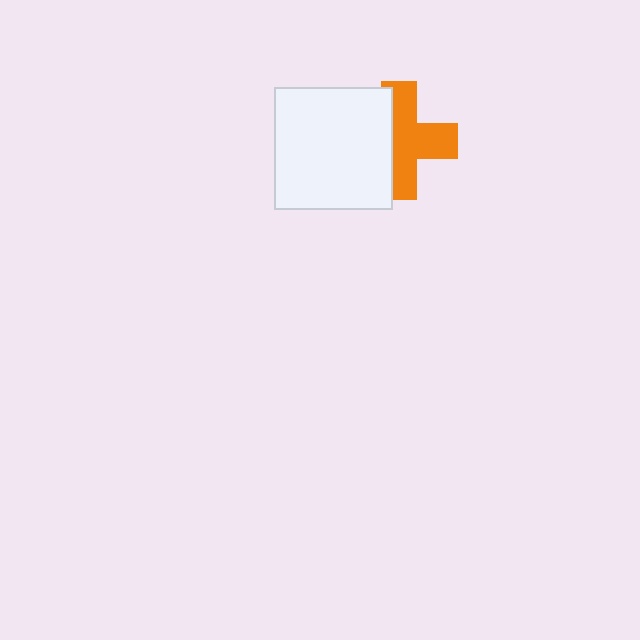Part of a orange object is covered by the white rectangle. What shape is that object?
It is a cross.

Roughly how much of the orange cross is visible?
About half of it is visible (roughly 60%).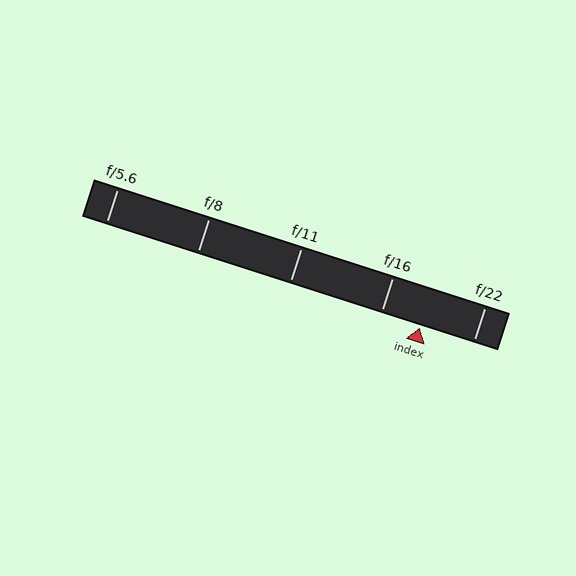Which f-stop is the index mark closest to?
The index mark is closest to f/16.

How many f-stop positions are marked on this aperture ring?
There are 5 f-stop positions marked.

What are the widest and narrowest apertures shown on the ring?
The widest aperture shown is f/5.6 and the narrowest is f/22.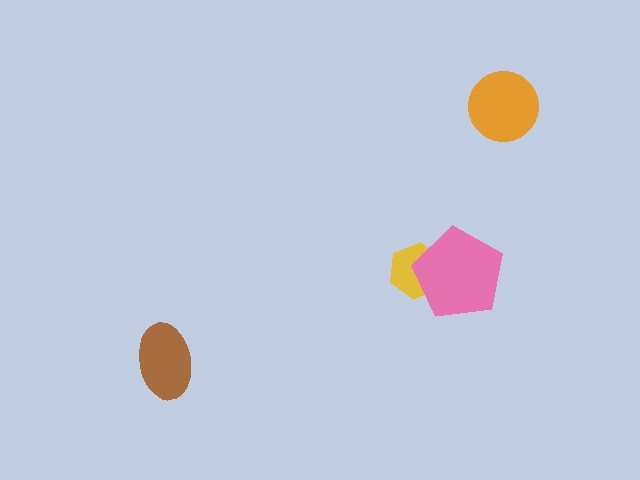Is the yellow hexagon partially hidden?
Yes, it is partially covered by another shape.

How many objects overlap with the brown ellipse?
0 objects overlap with the brown ellipse.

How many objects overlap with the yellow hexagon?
1 object overlaps with the yellow hexagon.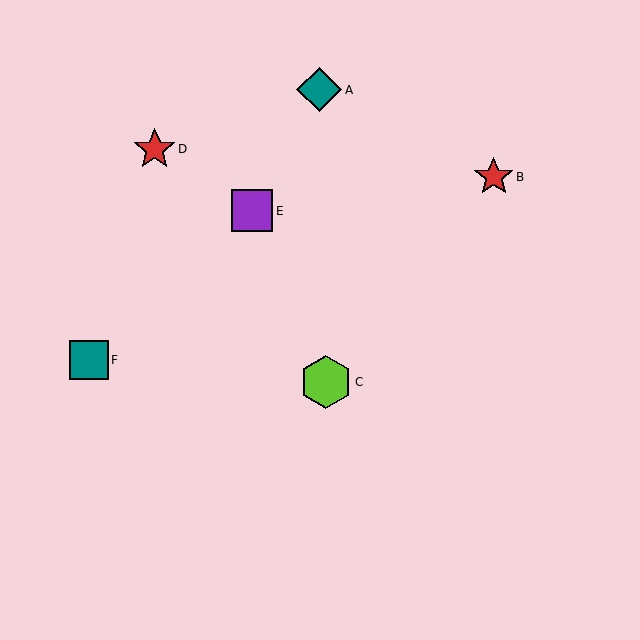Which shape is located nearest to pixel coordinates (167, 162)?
The red star (labeled D) at (155, 149) is nearest to that location.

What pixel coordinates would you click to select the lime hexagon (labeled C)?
Click at (326, 382) to select the lime hexagon C.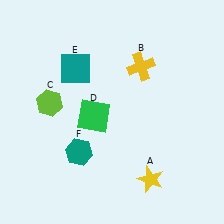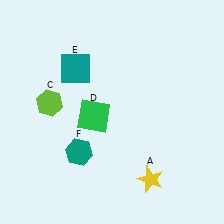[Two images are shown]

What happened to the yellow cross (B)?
The yellow cross (B) was removed in Image 2. It was in the top-right area of Image 1.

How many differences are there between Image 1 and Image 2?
There is 1 difference between the two images.